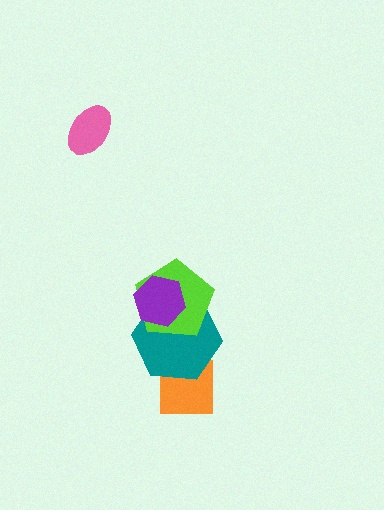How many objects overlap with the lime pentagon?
2 objects overlap with the lime pentagon.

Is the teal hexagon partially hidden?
Yes, it is partially covered by another shape.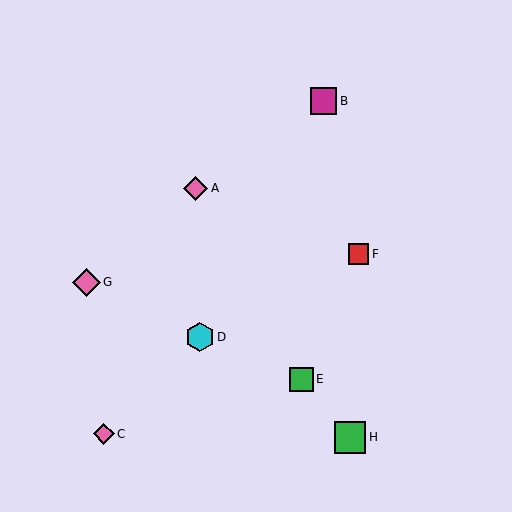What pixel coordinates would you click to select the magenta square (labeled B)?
Click at (323, 101) to select the magenta square B.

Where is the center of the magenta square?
The center of the magenta square is at (323, 101).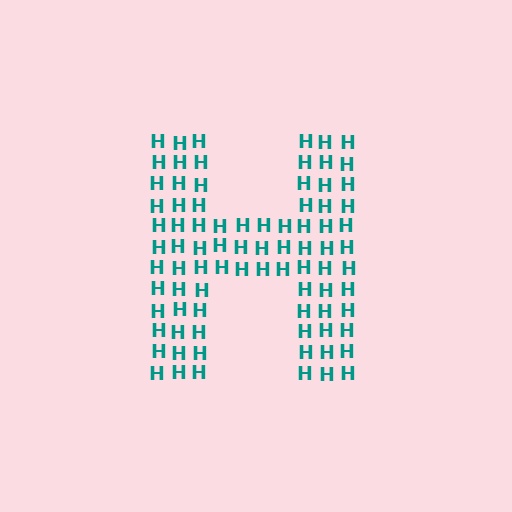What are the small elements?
The small elements are letter H's.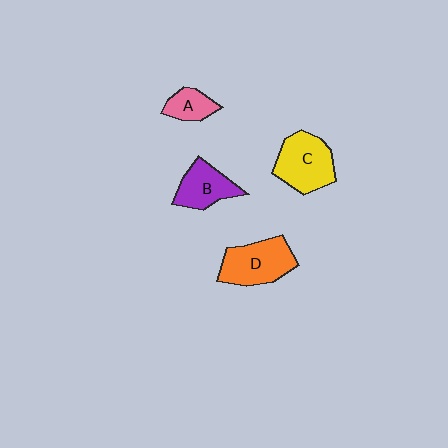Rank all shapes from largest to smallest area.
From largest to smallest: D (orange), C (yellow), B (purple), A (pink).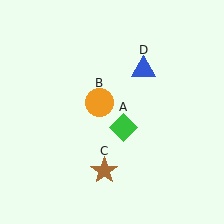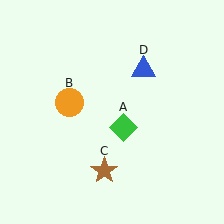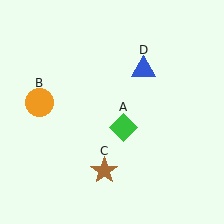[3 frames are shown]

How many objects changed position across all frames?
1 object changed position: orange circle (object B).